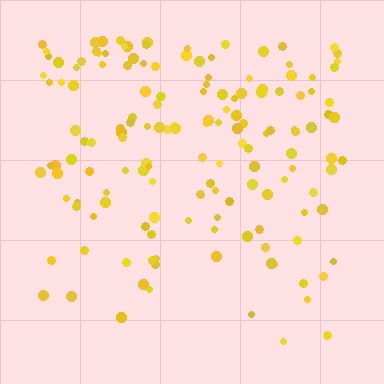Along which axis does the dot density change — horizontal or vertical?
Vertical.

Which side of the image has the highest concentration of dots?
The top.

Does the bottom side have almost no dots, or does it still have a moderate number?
Still a moderate number, just noticeably fewer than the top.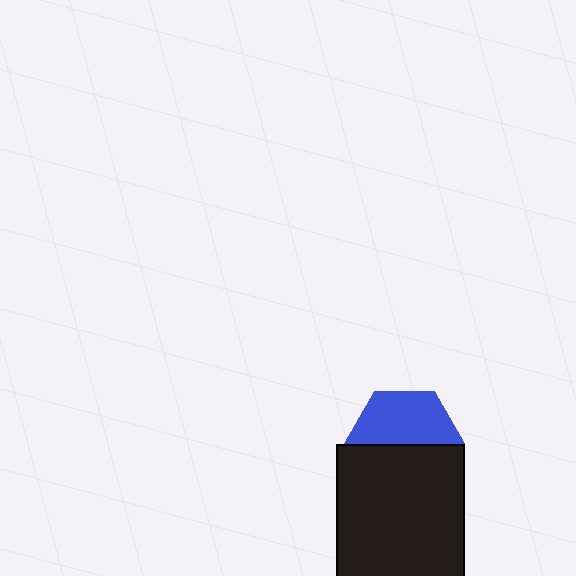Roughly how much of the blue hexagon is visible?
About half of it is visible (roughly 50%).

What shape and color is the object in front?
The object in front is a black rectangle.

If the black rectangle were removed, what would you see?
You would see the complete blue hexagon.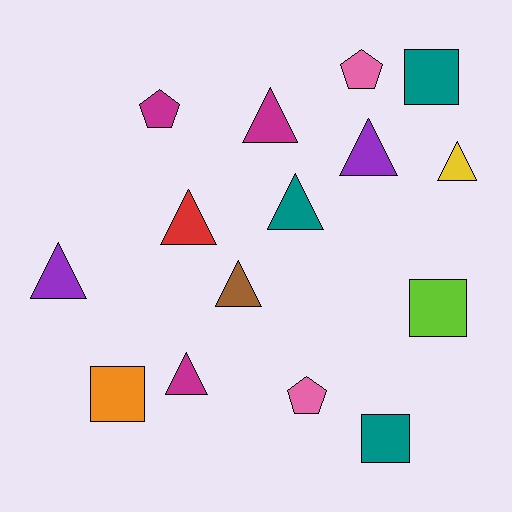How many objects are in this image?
There are 15 objects.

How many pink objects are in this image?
There are 2 pink objects.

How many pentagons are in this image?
There are 3 pentagons.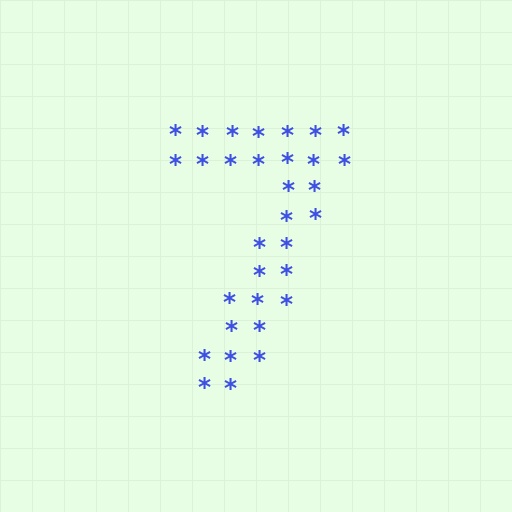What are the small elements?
The small elements are asterisks.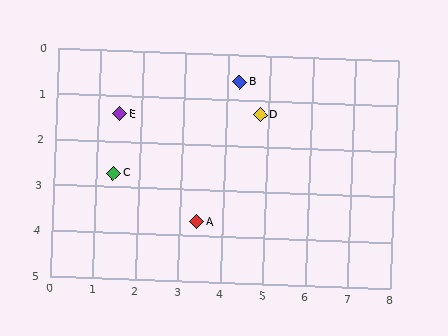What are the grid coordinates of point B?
Point B is at approximately (4.3, 0.6).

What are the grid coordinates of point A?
Point A is at approximately (3.4, 3.7).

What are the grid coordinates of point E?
Point E is at approximately (1.5, 1.4).